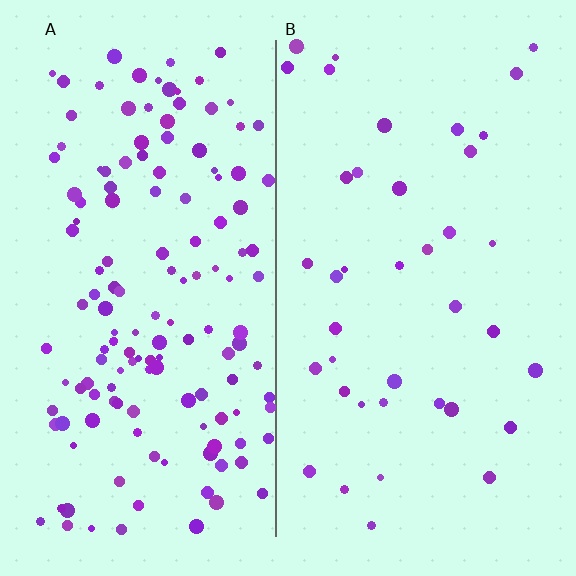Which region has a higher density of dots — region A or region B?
A (the left).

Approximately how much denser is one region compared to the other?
Approximately 3.7× — region A over region B.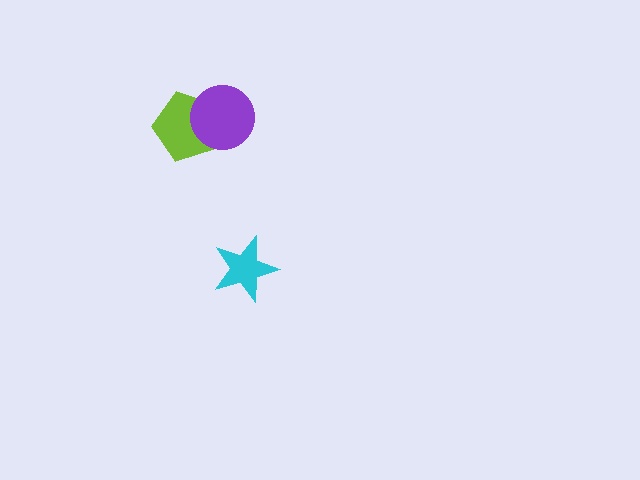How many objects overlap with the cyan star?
0 objects overlap with the cyan star.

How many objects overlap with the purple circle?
1 object overlaps with the purple circle.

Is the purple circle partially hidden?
No, no other shape covers it.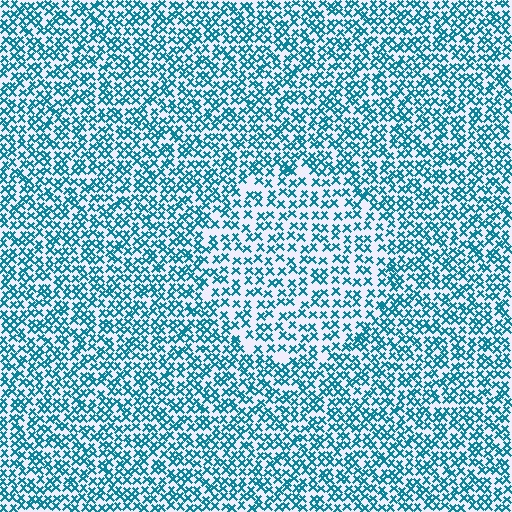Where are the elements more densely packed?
The elements are more densely packed outside the circle boundary.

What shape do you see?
I see a circle.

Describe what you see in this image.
The image contains small teal elements arranged at two different densities. A circle-shaped region is visible where the elements are less densely packed than the surrounding area.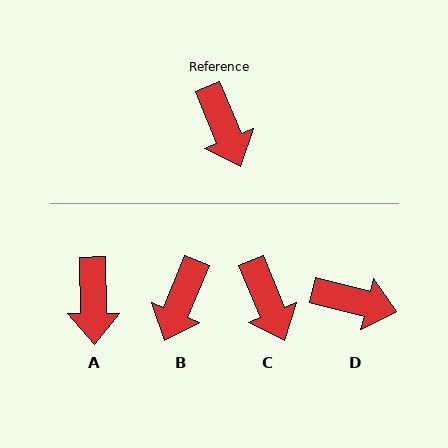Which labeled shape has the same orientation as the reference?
C.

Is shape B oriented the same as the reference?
No, it is off by about 45 degrees.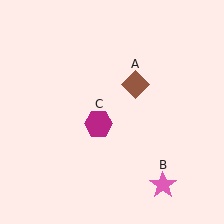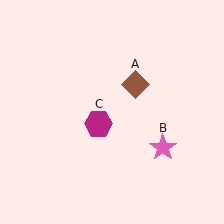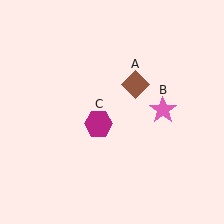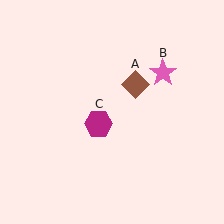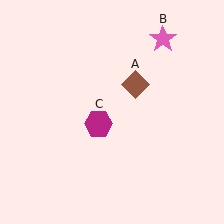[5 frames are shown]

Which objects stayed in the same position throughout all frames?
Brown diamond (object A) and magenta hexagon (object C) remained stationary.